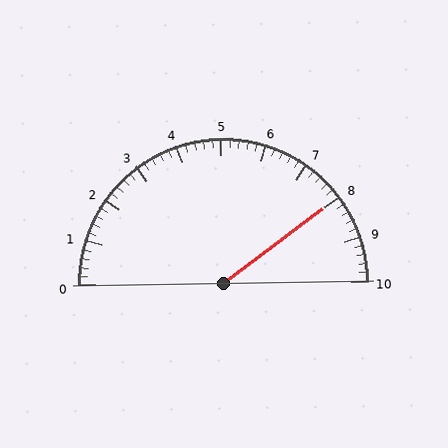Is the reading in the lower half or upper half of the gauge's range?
The reading is in the upper half of the range (0 to 10).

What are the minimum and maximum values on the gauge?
The gauge ranges from 0 to 10.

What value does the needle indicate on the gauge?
The needle indicates approximately 8.0.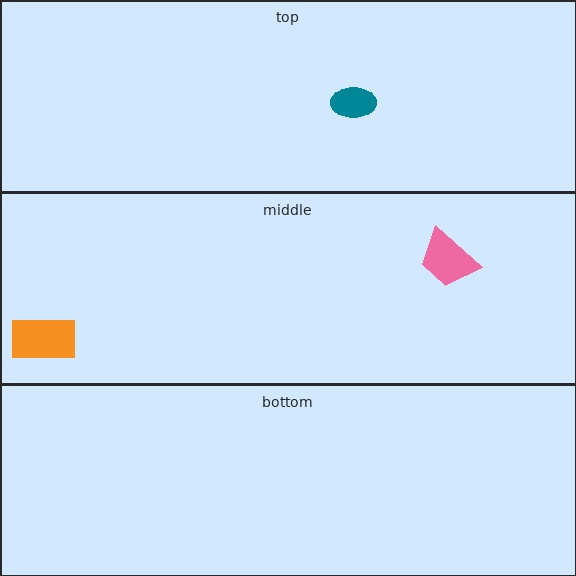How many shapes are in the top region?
1.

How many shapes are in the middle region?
2.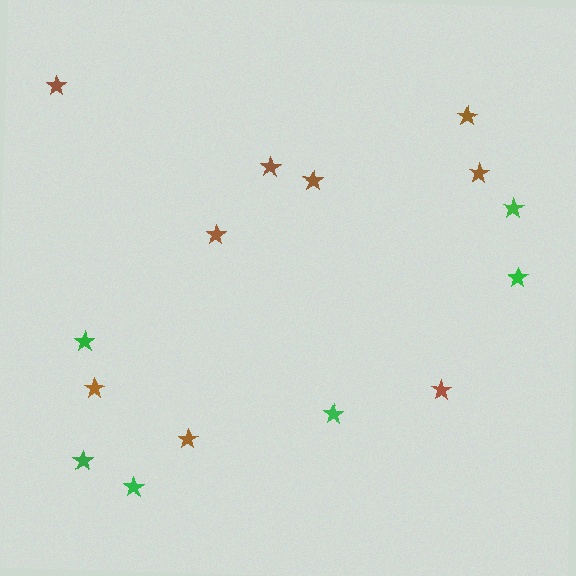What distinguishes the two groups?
There are 2 groups: one group of brown stars (9) and one group of green stars (6).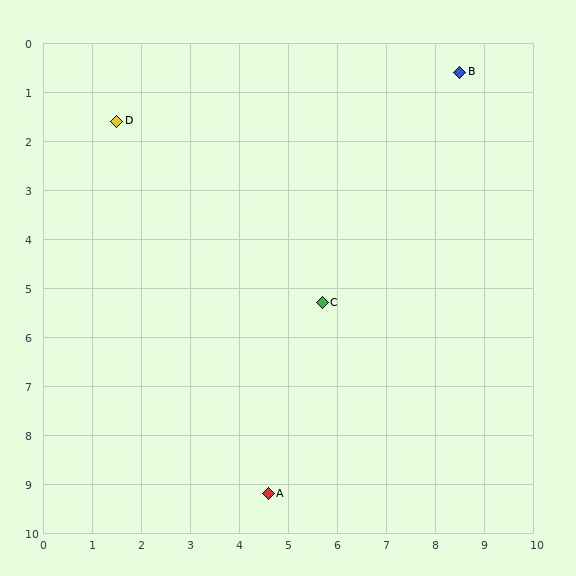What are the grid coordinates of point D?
Point D is at approximately (1.5, 1.6).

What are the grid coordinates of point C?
Point C is at approximately (5.7, 5.3).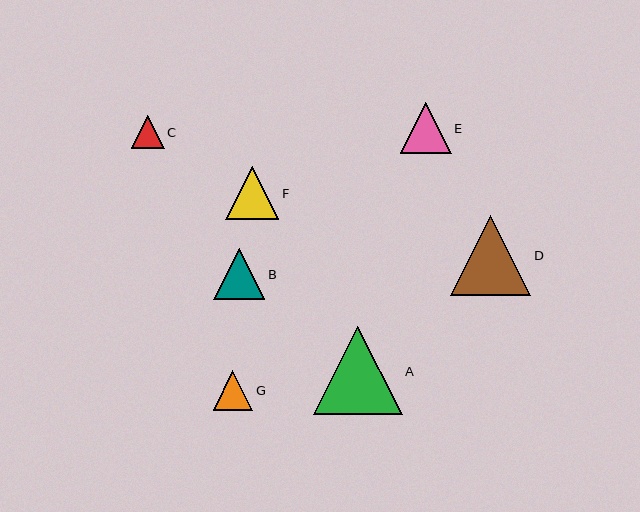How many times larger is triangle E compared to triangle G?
Triangle E is approximately 1.3 times the size of triangle G.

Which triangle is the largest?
Triangle A is the largest with a size of approximately 89 pixels.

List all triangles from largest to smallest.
From largest to smallest: A, D, F, E, B, G, C.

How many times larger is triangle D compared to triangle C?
Triangle D is approximately 2.4 times the size of triangle C.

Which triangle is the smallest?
Triangle C is the smallest with a size of approximately 33 pixels.